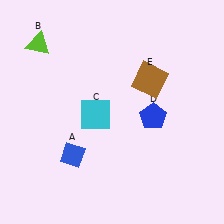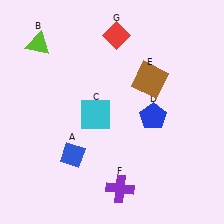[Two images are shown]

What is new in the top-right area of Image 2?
A red diamond (G) was added in the top-right area of Image 2.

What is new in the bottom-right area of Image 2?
A purple cross (F) was added in the bottom-right area of Image 2.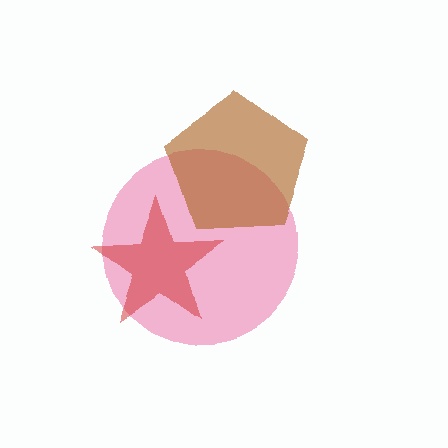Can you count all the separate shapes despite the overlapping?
Yes, there are 3 separate shapes.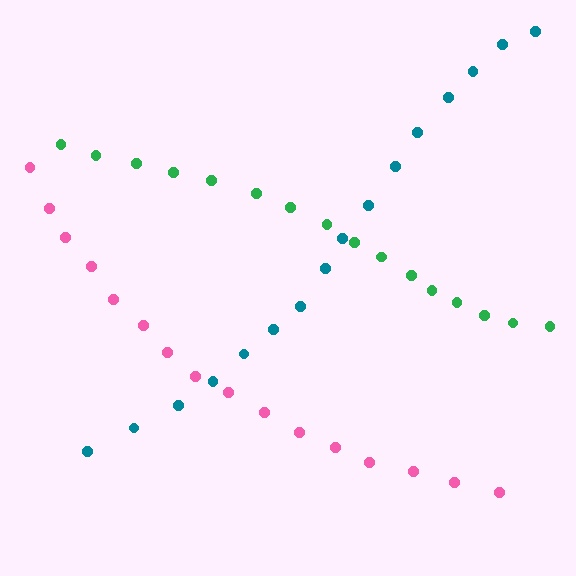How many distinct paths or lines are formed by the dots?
There are 3 distinct paths.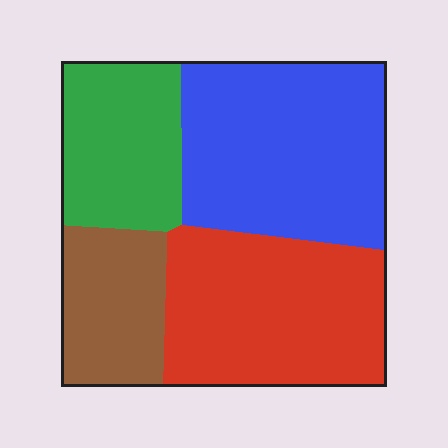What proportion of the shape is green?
Green covers 19% of the shape.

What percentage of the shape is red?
Red covers roughly 30% of the shape.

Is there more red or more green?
Red.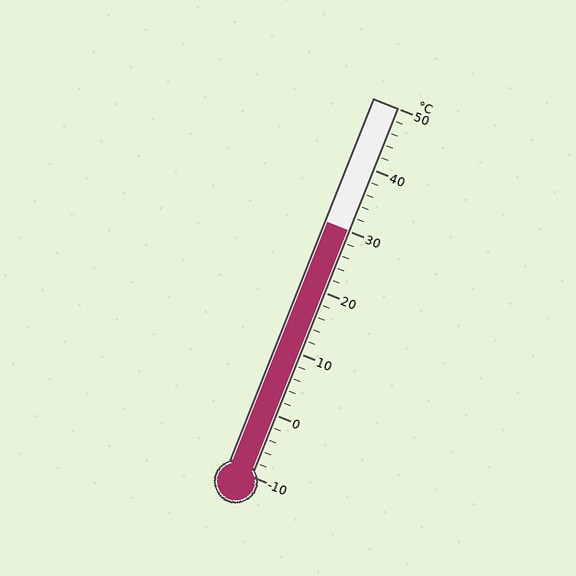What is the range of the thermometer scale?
The thermometer scale ranges from -10°C to 50°C.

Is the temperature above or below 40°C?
The temperature is below 40°C.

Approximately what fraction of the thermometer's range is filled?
The thermometer is filled to approximately 65% of its range.